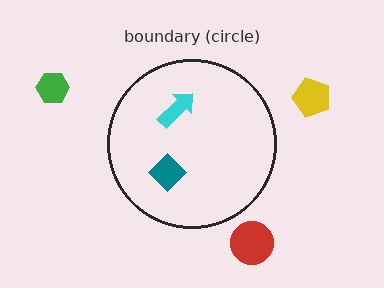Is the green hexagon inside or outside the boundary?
Outside.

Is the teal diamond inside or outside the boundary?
Inside.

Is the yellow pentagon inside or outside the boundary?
Outside.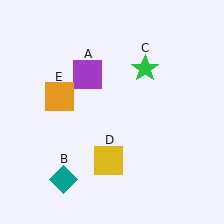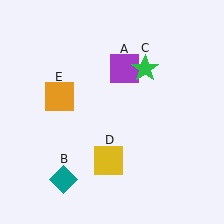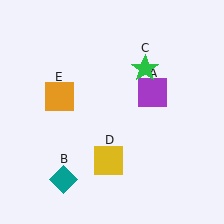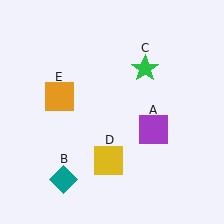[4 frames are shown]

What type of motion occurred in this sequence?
The purple square (object A) rotated clockwise around the center of the scene.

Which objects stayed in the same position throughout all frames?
Teal diamond (object B) and green star (object C) and yellow square (object D) and orange square (object E) remained stationary.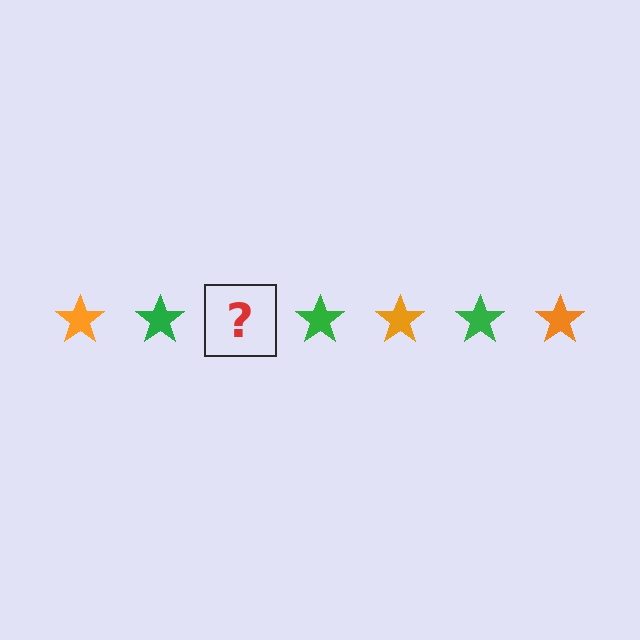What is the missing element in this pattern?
The missing element is an orange star.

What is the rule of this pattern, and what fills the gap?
The rule is that the pattern cycles through orange, green stars. The gap should be filled with an orange star.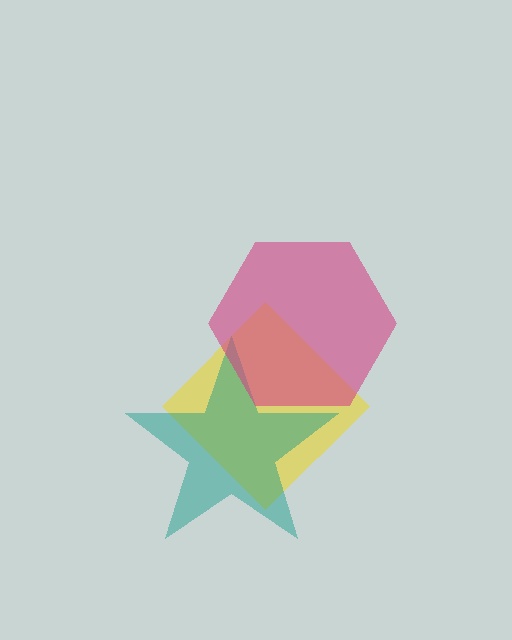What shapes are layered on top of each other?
The layered shapes are: a yellow diamond, a teal star, a magenta hexagon.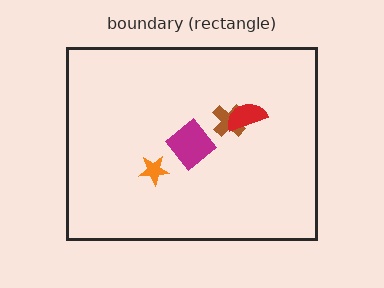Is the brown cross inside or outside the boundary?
Inside.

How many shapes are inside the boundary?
4 inside, 0 outside.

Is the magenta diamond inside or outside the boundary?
Inside.